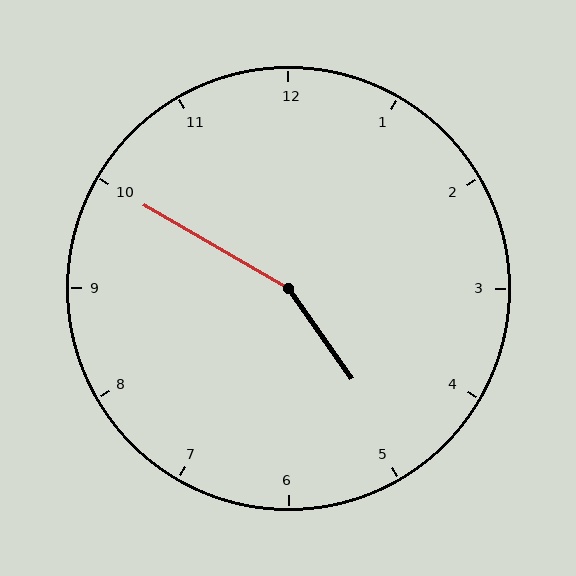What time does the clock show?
4:50.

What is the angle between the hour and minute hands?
Approximately 155 degrees.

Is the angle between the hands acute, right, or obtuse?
It is obtuse.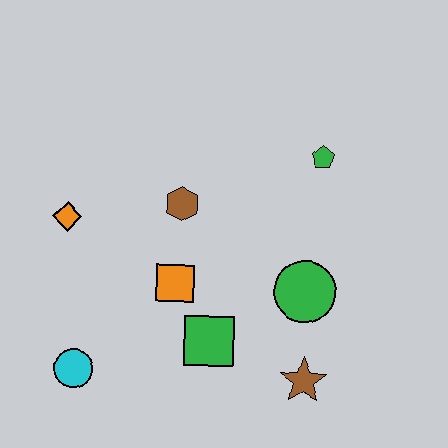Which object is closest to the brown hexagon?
The orange square is closest to the brown hexagon.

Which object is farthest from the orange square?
The green pentagon is farthest from the orange square.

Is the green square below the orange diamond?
Yes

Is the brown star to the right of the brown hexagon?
Yes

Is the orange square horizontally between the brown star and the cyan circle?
Yes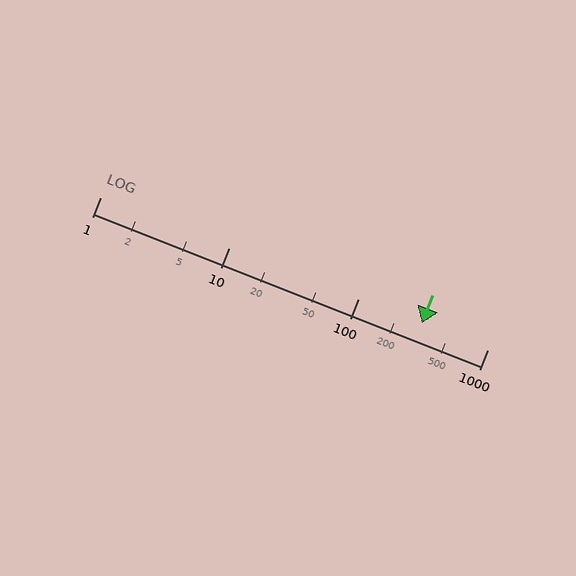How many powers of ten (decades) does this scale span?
The scale spans 3 decades, from 1 to 1000.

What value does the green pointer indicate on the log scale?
The pointer indicates approximately 310.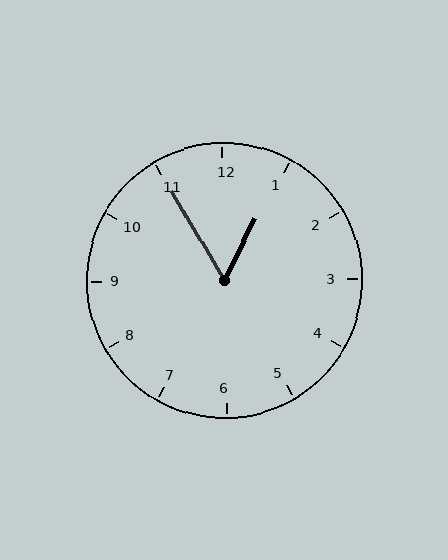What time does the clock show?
12:55.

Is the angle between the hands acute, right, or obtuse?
It is acute.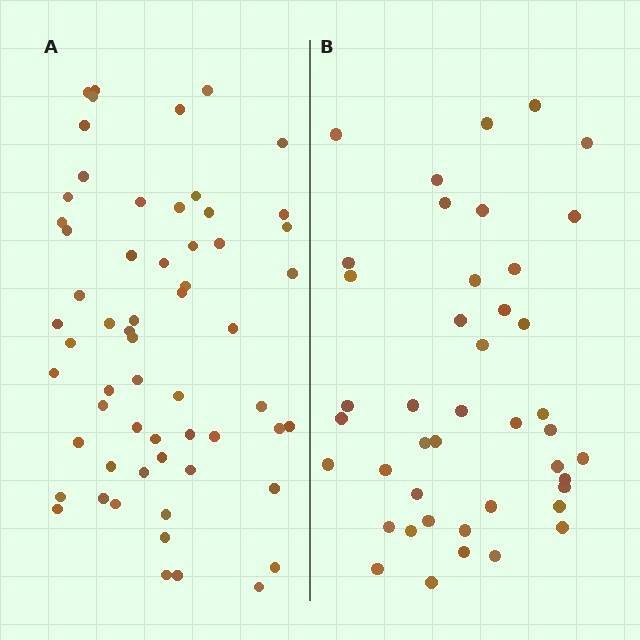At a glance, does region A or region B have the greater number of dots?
Region A (the left region) has more dots.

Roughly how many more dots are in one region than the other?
Region A has approximately 15 more dots than region B.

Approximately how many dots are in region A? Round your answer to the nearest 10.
About 60 dots.